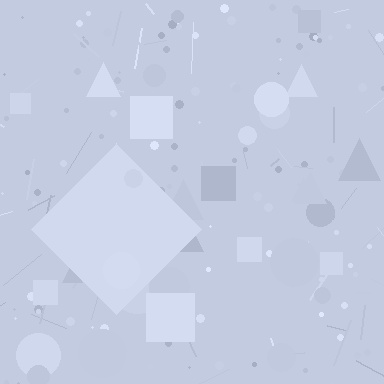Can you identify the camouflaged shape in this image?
The camouflaged shape is a diamond.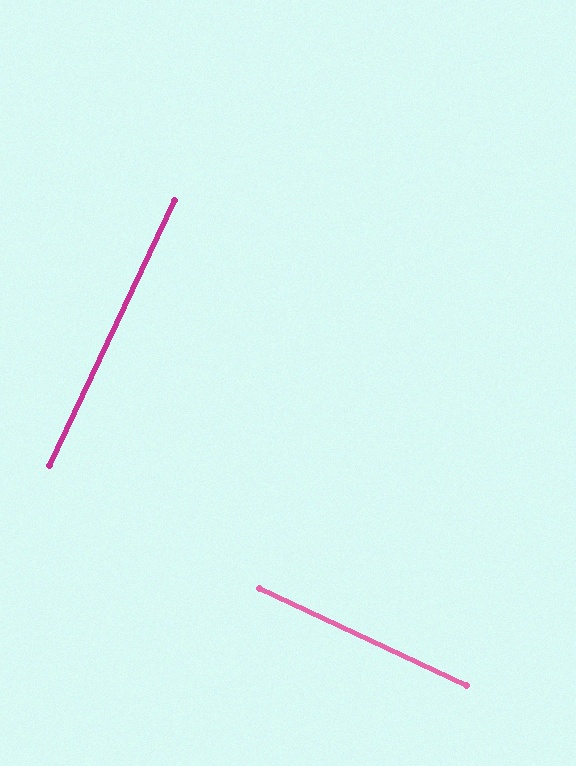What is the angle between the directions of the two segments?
Approximately 90 degrees.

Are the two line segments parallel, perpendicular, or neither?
Perpendicular — they meet at approximately 90°.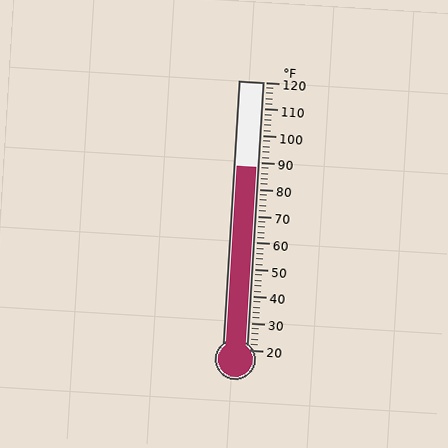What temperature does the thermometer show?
The thermometer shows approximately 88°F.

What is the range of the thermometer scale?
The thermometer scale ranges from 20°F to 120°F.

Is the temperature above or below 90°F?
The temperature is below 90°F.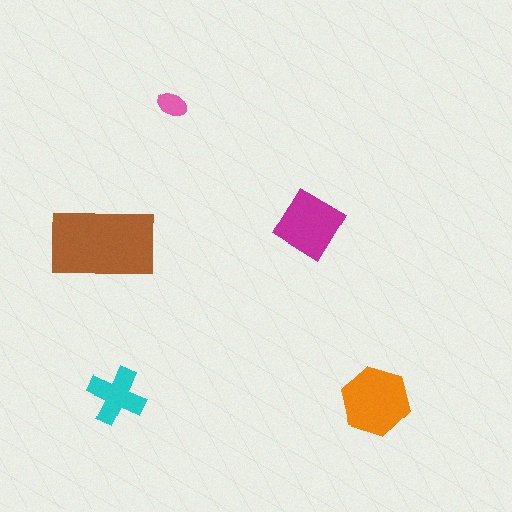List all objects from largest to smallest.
The brown rectangle, the orange hexagon, the magenta diamond, the cyan cross, the pink ellipse.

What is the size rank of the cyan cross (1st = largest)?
4th.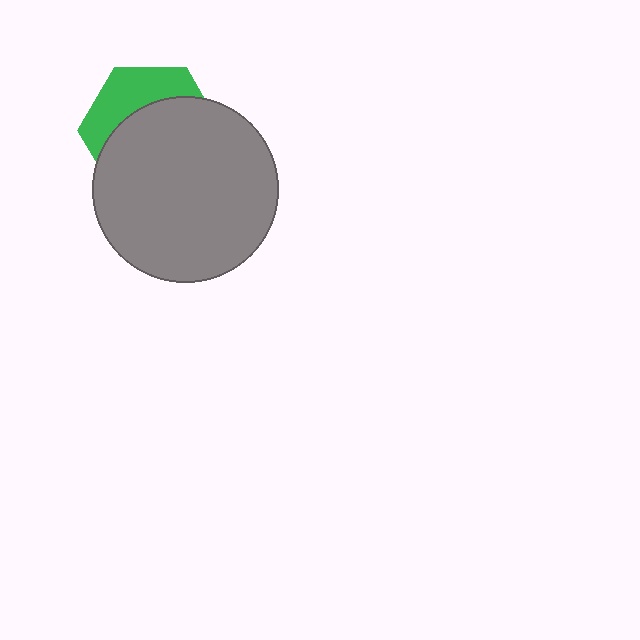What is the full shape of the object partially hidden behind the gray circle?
The partially hidden object is a green hexagon.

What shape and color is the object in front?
The object in front is a gray circle.